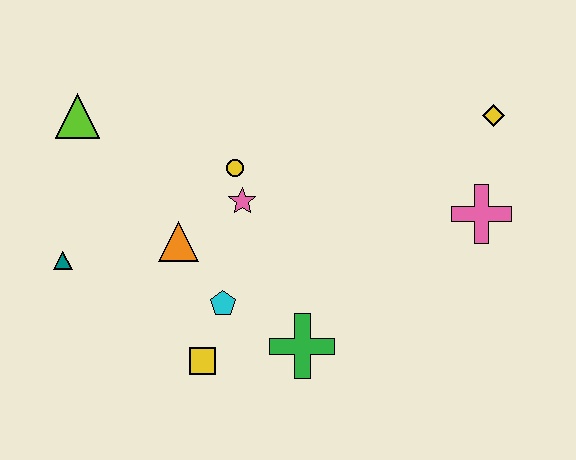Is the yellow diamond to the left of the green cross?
No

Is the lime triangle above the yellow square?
Yes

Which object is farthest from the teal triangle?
The yellow diamond is farthest from the teal triangle.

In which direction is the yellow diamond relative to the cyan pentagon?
The yellow diamond is to the right of the cyan pentagon.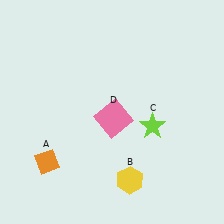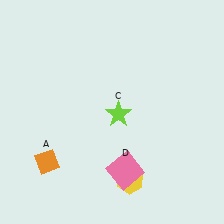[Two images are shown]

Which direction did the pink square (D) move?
The pink square (D) moved down.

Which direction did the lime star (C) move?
The lime star (C) moved left.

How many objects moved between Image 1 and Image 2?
2 objects moved between the two images.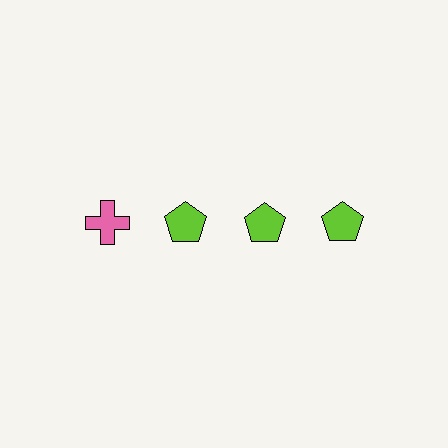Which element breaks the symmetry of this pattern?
The pink cross in the top row, leftmost column breaks the symmetry. All other shapes are lime pentagons.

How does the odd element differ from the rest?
It differs in both color (pink instead of lime) and shape (cross instead of pentagon).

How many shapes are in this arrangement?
There are 4 shapes arranged in a grid pattern.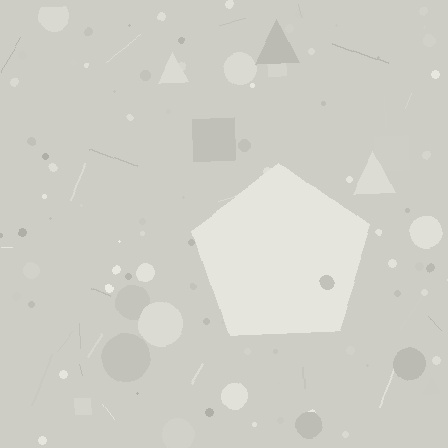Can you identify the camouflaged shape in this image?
The camouflaged shape is a pentagon.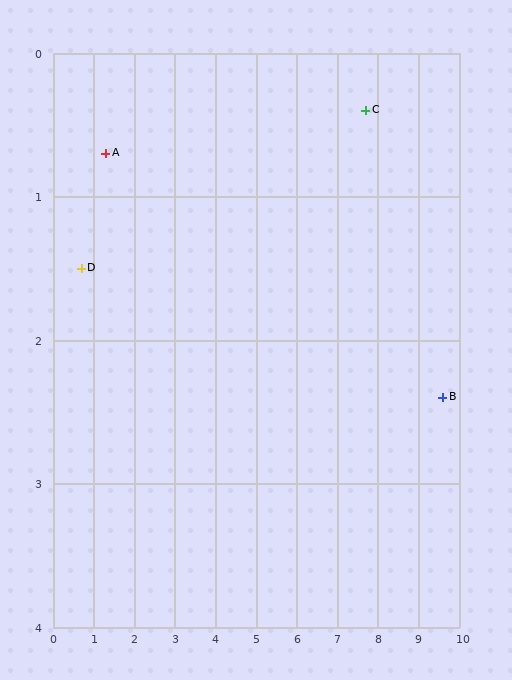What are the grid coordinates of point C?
Point C is at approximately (7.7, 0.4).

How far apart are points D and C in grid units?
Points D and C are about 7.1 grid units apart.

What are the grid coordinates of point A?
Point A is at approximately (1.3, 0.7).